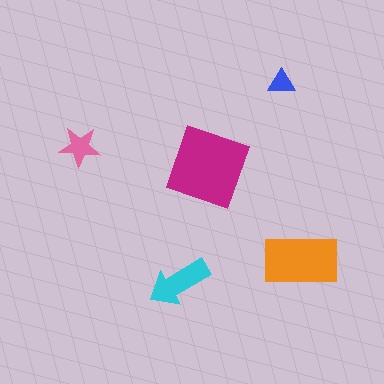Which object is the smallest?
The blue triangle.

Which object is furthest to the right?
The orange rectangle is rightmost.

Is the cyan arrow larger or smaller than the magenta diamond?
Smaller.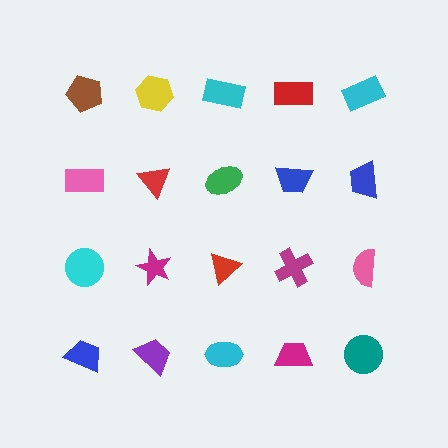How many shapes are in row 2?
5 shapes.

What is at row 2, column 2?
A red triangle.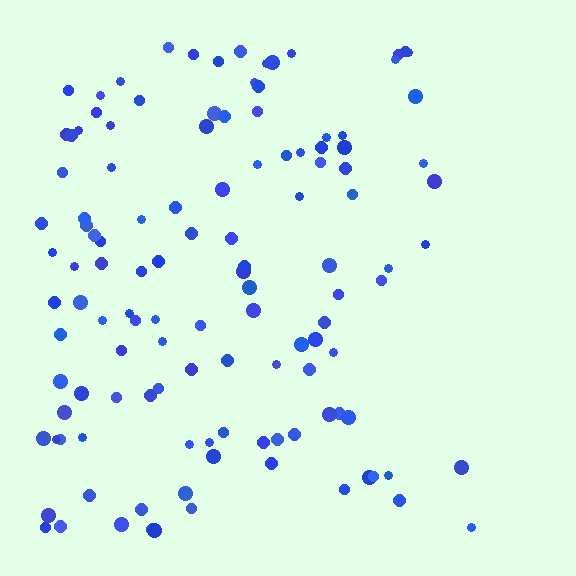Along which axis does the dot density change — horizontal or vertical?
Horizontal.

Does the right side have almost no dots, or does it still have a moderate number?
Still a moderate number, just noticeably fewer than the left.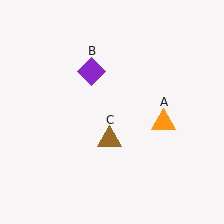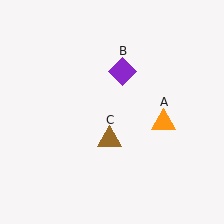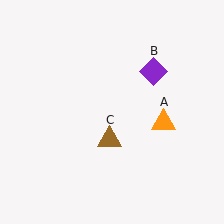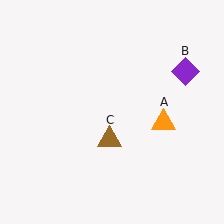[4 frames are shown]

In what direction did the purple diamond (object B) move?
The purple diamond (object B) moved right.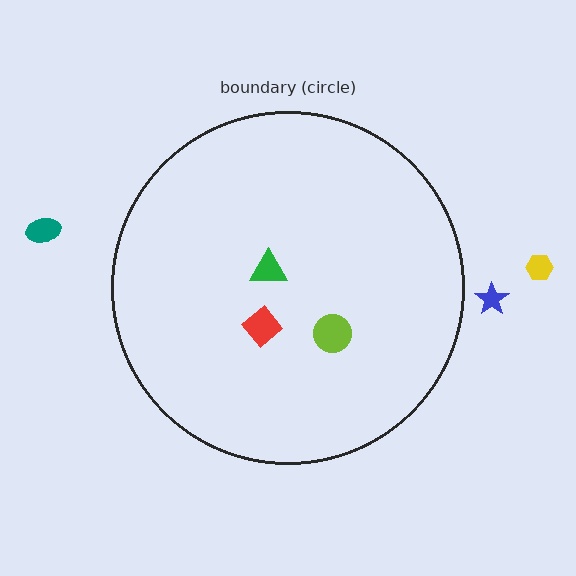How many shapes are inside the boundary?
3 inside, 3 outside.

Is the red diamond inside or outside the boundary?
Inside.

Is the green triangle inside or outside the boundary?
Inside.